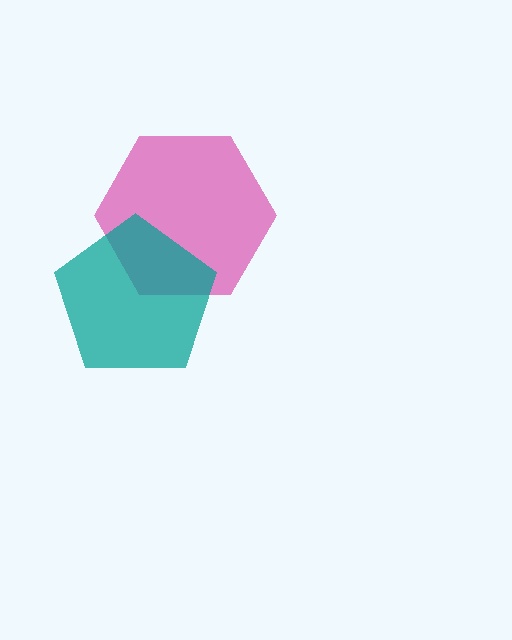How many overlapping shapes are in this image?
There are 2 overlapping shapes in the image.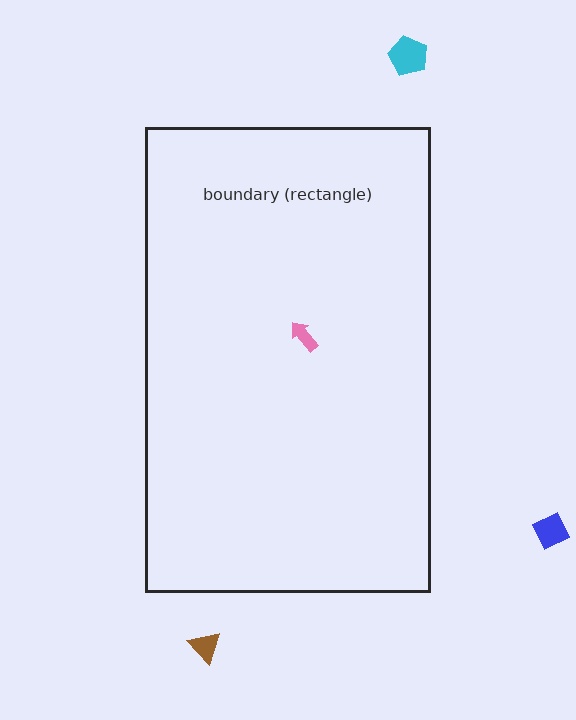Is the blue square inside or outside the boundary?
Outside.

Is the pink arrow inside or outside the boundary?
Inside.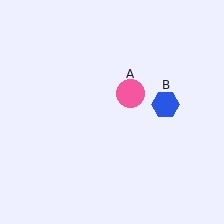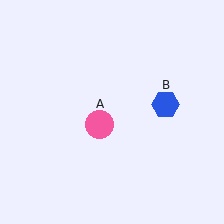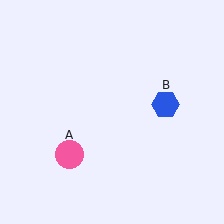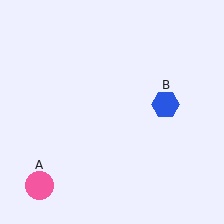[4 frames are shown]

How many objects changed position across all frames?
1 object changed position: pink circle (object A).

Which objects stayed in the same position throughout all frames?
Blue hexagon (object B) remained stationary.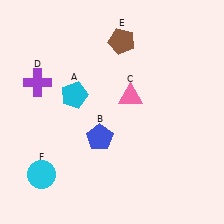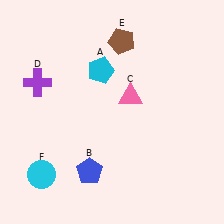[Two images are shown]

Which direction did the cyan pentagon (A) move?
The cyan pentagon (A) moved right.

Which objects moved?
The objects that moved are: the cyan pentagon (A), the blue pentagon (B).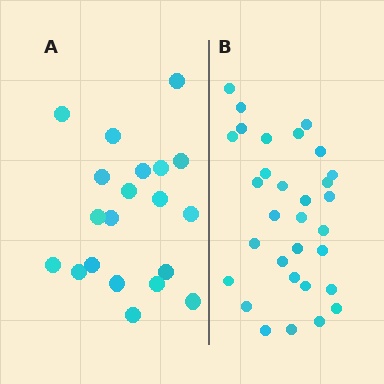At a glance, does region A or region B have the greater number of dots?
Region B (the right region) has more dots.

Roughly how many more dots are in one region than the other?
Region B has roughly 12 or so more dots than region A.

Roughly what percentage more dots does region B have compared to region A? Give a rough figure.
About 55% more.